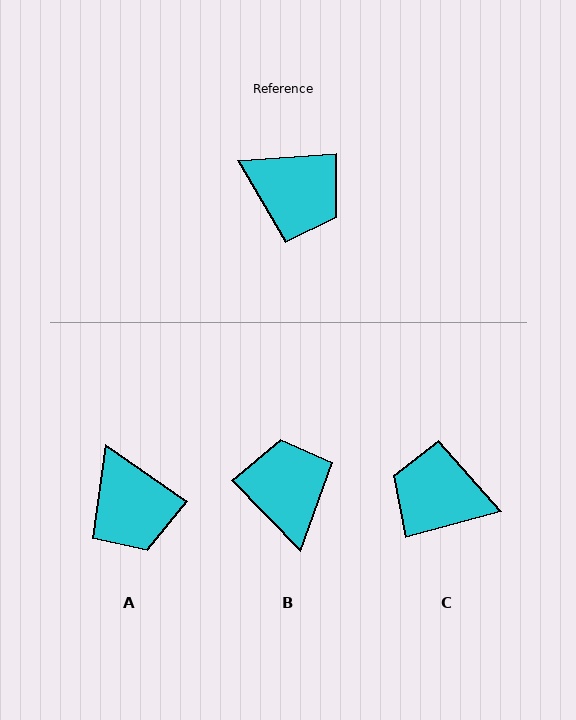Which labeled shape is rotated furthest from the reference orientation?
C, about 169 degrees away.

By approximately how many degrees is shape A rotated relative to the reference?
Approximately 39 degrees clockwise.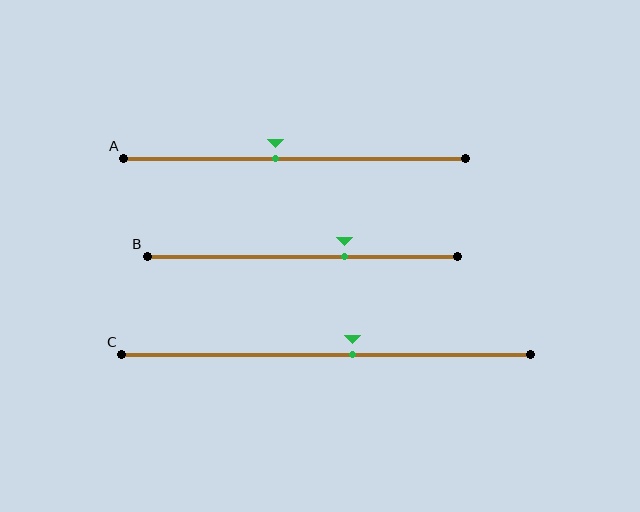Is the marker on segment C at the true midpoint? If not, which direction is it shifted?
No, the marker on segment C is shifted to the right by about 7% of the segment length.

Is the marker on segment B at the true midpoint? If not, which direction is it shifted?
No, the marker on segment B is shifted to the right by about 14% of the segment length.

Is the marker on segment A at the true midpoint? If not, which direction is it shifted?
No, the marker on segment A is shifted to the left by about 6% of the segment length.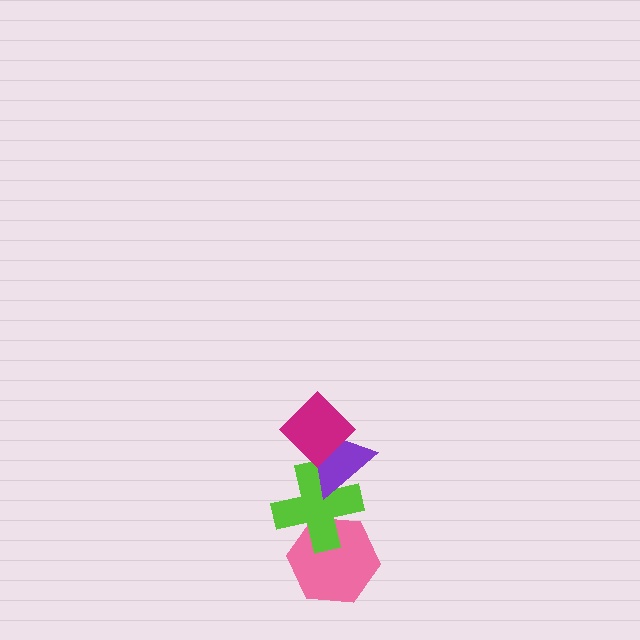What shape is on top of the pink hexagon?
The lime cross is on top of the pink hexagon.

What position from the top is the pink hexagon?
The pink hexagon is 4th from the top.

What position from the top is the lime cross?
The lime cross is 3rd from the top.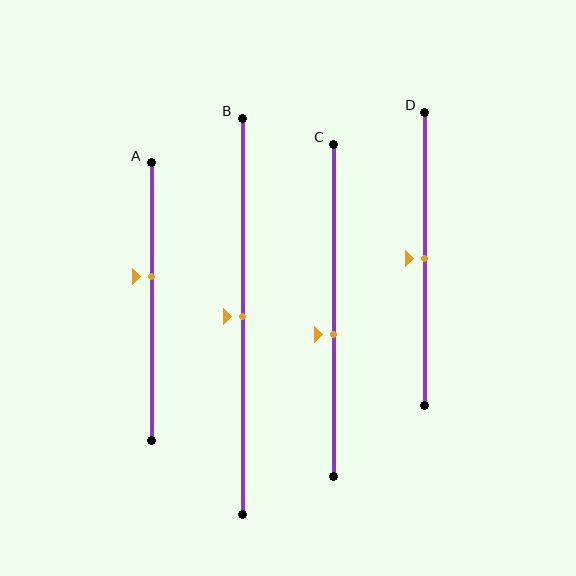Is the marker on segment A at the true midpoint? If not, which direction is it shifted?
No, the marker on segment A is shifted upward by about 9% of the segment length.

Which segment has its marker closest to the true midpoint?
Segment B has its marker closest to the true midpoint.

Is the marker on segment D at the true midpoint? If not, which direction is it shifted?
Yes, the marker on segment D is at the true midpoint.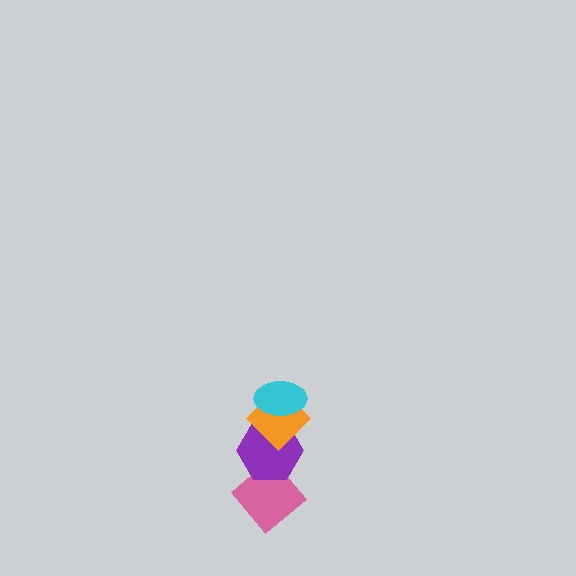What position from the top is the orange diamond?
The orange diamond is 2nd from the top.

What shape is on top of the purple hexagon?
The orange diamond is on top of the purple hexagon.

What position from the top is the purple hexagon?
The purple hexagon is 3rd from the top.